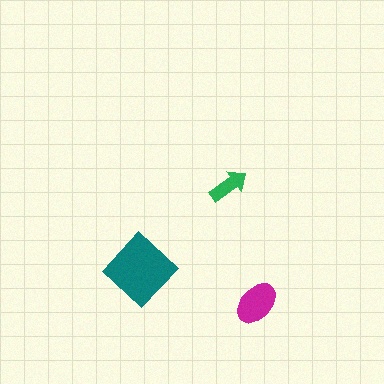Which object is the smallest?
The green arrow.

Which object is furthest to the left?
The teal diamond is leftmost.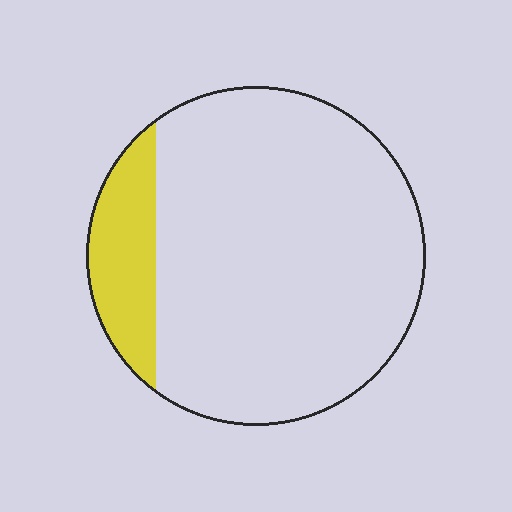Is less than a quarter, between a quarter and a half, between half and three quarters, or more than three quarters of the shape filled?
Less than a quarter.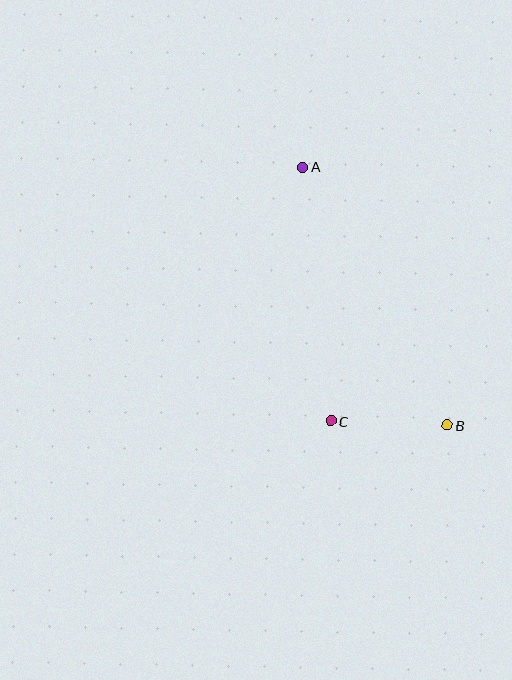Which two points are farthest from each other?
Points A and B are farthest from each other.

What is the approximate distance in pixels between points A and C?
The distance between A and C is approximately 256 pixels.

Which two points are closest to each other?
Points B and C are closest to each other.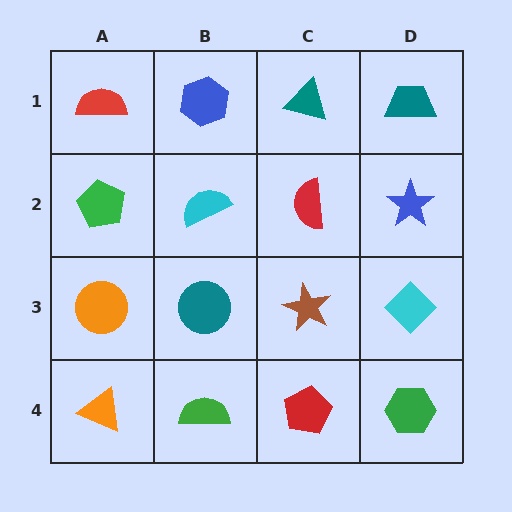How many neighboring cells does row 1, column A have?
2.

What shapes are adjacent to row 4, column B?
A teal circle (row 3, column B), an orange triangle (row 4, column A), a red pentagon (row 4, column C).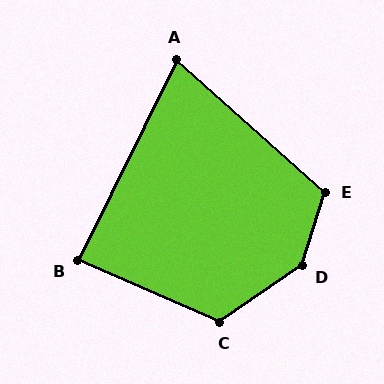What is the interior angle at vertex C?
Approximately 122 degrees (obtuse).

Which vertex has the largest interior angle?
D, at approximately 141 degrees.